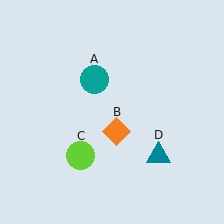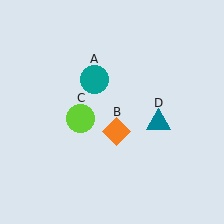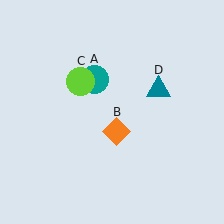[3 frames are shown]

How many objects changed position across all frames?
2 objects changed position: lime circle (object C), teal triangle (object D).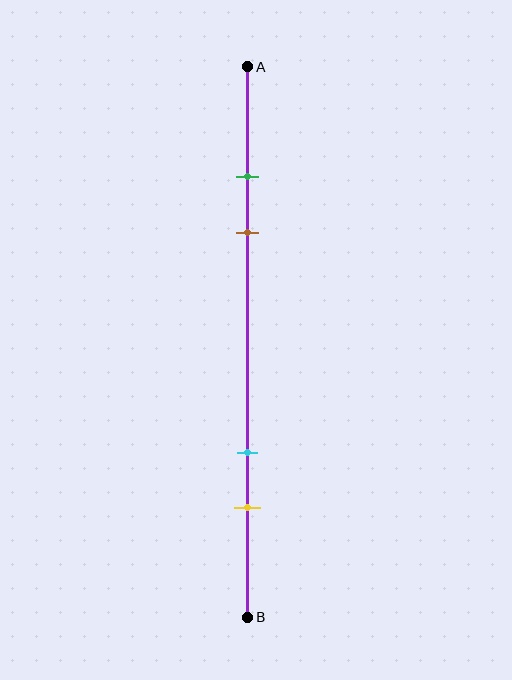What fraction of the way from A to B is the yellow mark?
The yellow mark is approximately 80% (0.8) of the way from A to B.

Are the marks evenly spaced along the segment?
No, the marks are not evenly spaced.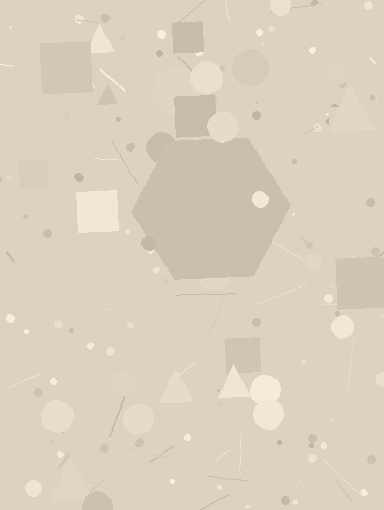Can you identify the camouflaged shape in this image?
The camouflaged shape is a hexagon.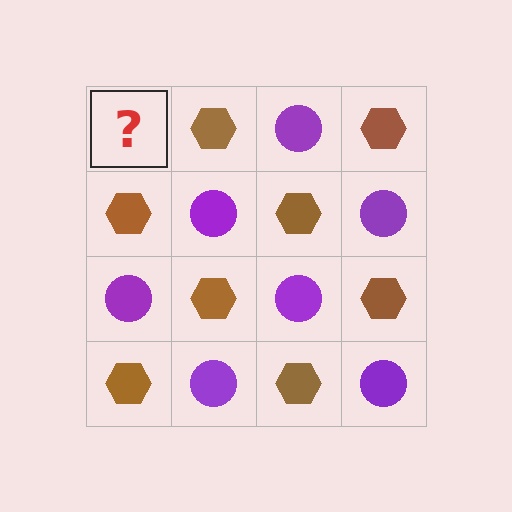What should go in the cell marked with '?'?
The missing cell should contain a purple circle.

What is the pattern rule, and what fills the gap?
The rule is that it alternates purple circle and brown hexagon in a checkerboard pattern. The gap should be filled with a purple circle.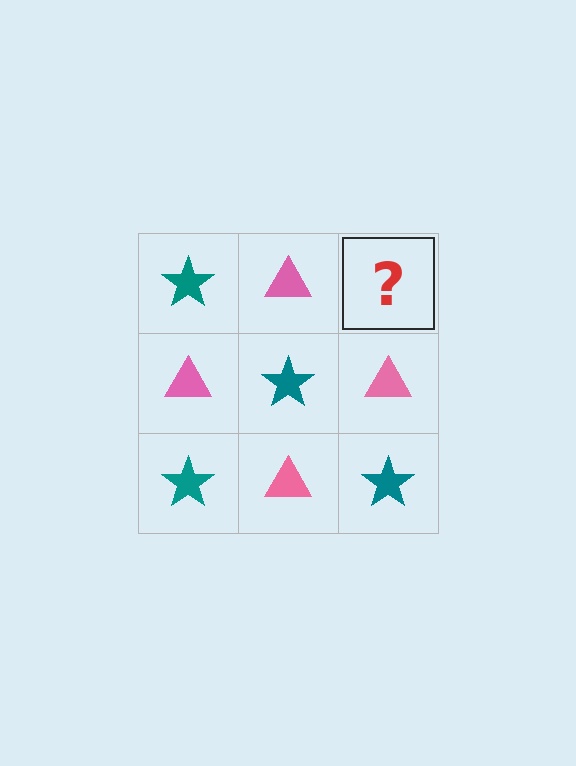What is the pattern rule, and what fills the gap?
The rule is that it alternates teal star and pink triangle in a checkerboard pattern. The gap should be filled with a teal star.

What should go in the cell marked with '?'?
The missing cell should contain a teal star.